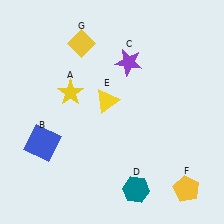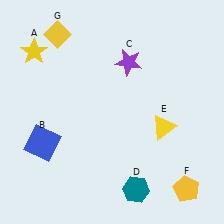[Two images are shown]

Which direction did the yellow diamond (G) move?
The yellow diamond (G) moved left.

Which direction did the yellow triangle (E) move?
The yellow triangle (E) moved right.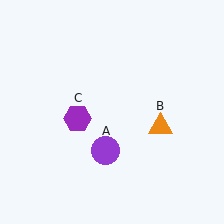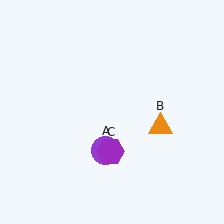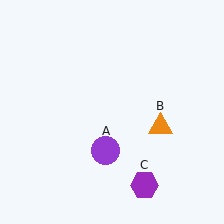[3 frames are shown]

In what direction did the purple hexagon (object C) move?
The purple hexagon (object C) moved down and to the right.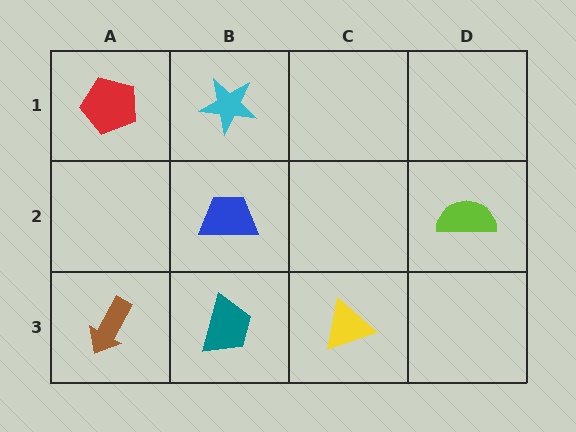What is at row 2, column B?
A blue trapezoid.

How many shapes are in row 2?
2 shapes.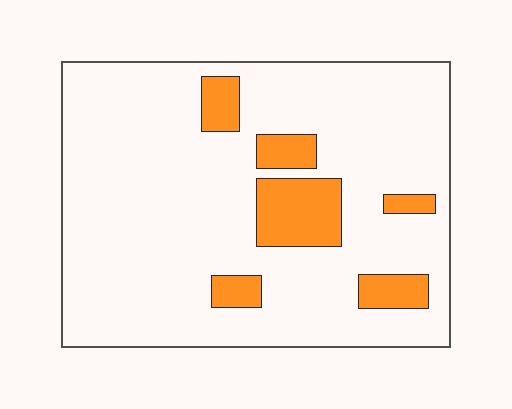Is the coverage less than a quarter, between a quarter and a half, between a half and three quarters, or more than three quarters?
Less than a quarter.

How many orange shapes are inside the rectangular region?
6.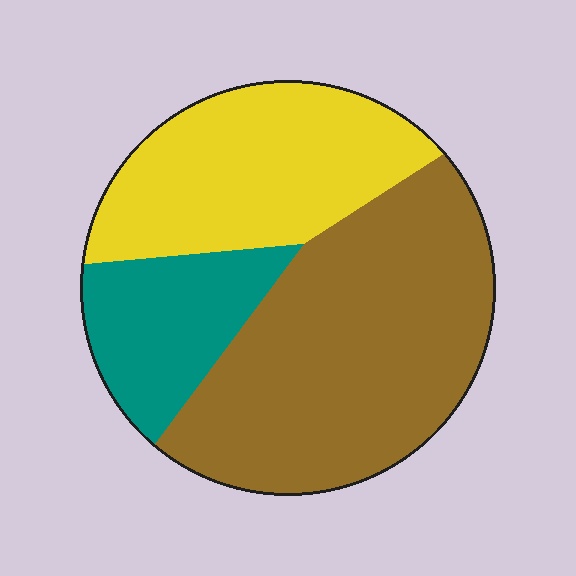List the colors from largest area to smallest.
From largest to smallest: brown, yellow, teal.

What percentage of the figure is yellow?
Yellow takes up about one third (1/3) of the figure.